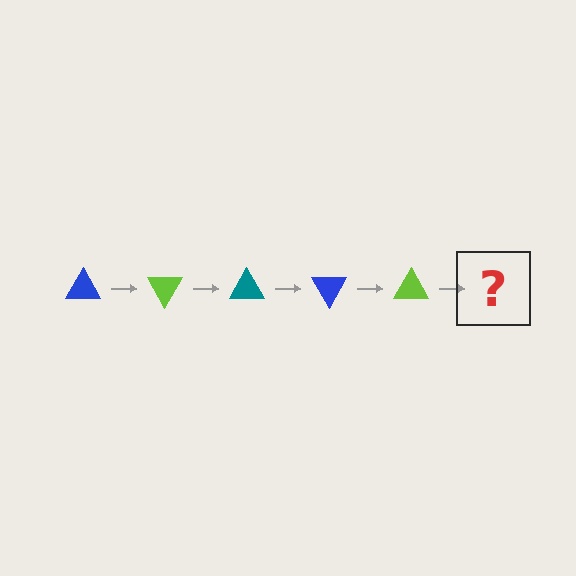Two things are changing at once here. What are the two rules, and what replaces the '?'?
The two rules are that it rotates 60 degrees each step and the color cycles through blue, lime, and teal. The '?' should be a teal triangle, rotated 300 degrees from the start.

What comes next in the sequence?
The next element should be a teal triangle, rotated 300 degrees from the start.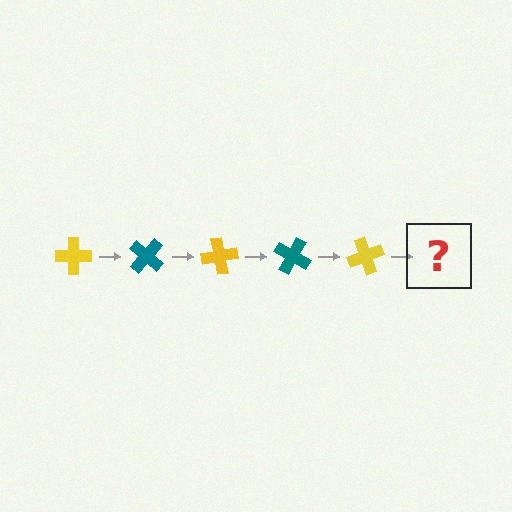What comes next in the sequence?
The next element should be a teal cross, rotated 200 degrees from the start.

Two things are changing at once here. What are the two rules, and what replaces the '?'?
The two rules are that it rotates 40 degrees each step and the color cycles through yellow and teal. The '?' should be a teal cross, rotated 200 degrees from the start.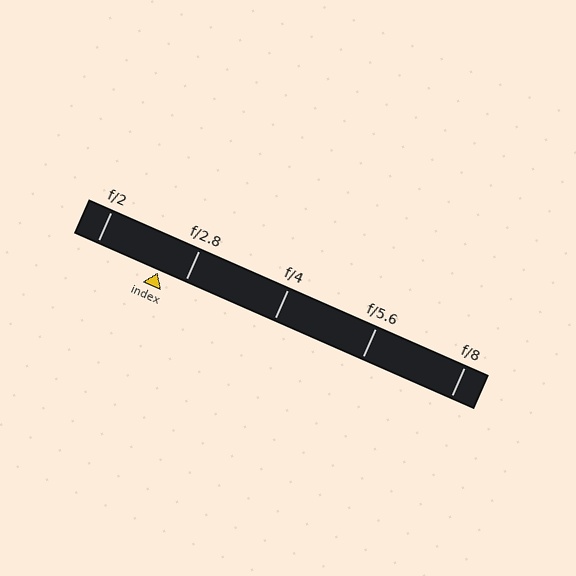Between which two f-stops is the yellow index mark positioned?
The index mark is between f/2 and f/2.8.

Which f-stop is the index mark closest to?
The index mark is closest to f/2.8.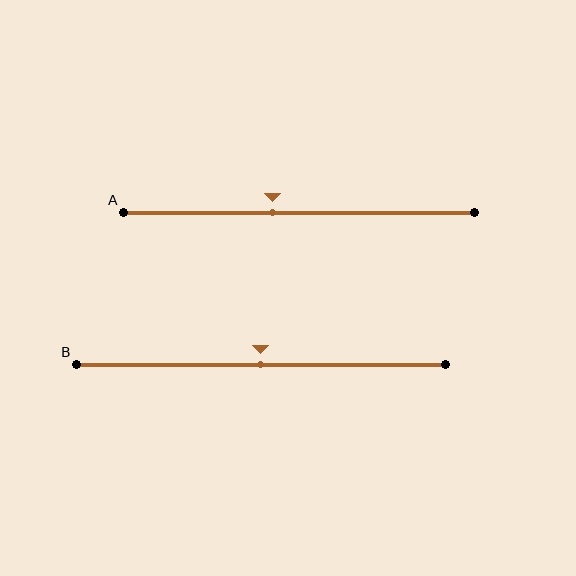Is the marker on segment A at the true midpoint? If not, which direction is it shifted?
No, the marker on segment A is shifted to the left by about 8% of the segment length.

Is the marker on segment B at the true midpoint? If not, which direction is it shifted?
Yes, the marker on segment B is at the true midpoint.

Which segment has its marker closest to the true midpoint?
Segment B has its marker closest to the true midpoint.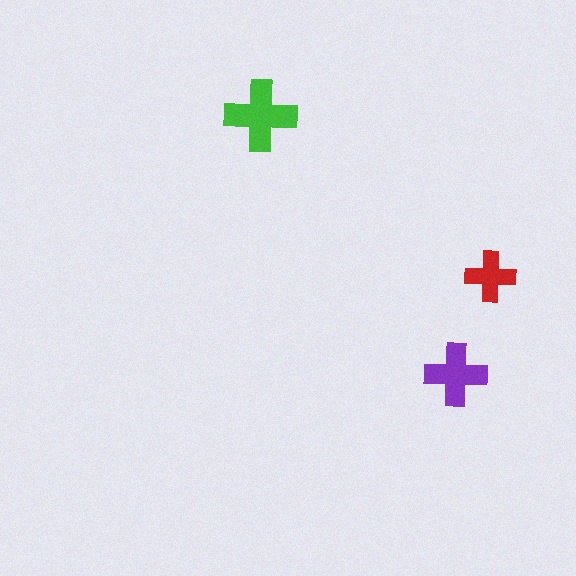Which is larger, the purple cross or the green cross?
The green one.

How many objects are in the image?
There are 3 objects in the image.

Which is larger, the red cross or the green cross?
The green one.